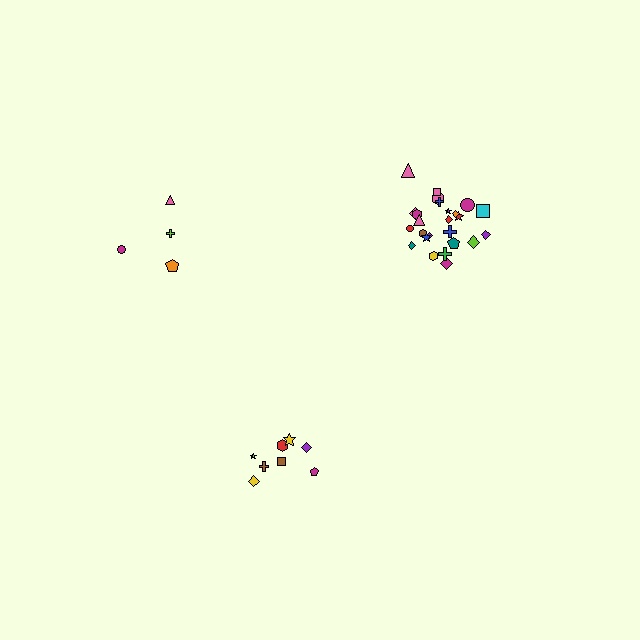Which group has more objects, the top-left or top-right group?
The top-right group.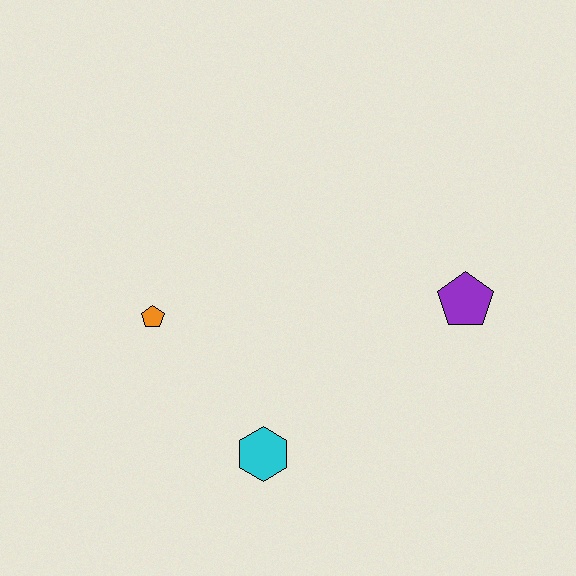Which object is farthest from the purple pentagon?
The orange pentagon is farthest from the purple pentagon.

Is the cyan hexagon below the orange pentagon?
Yes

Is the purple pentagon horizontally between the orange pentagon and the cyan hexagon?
No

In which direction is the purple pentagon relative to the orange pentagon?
The purple pentagon is to the right of the orange pentagon.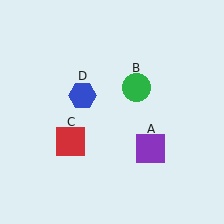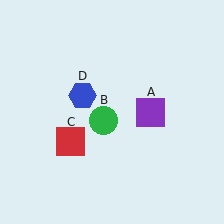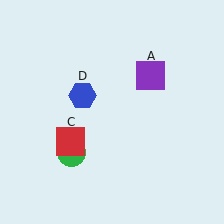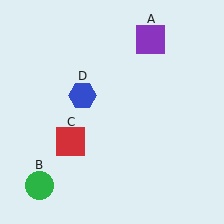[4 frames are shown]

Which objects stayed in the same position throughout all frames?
Red square (object C) and blue hexagon (object D) remained stationary.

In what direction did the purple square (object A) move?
The purple square (object A) moved up.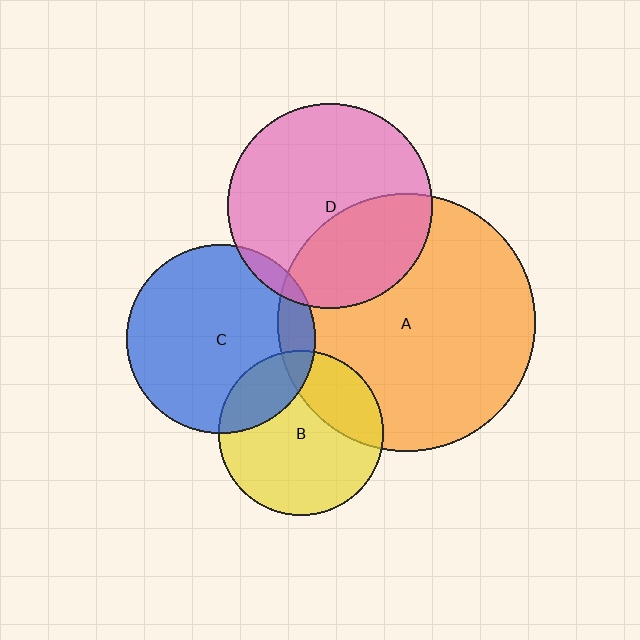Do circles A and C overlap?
Yes.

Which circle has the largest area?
Circle A (orange).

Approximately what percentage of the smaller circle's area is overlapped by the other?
Approximately 10%.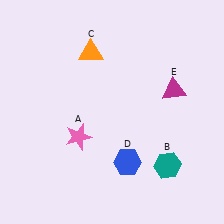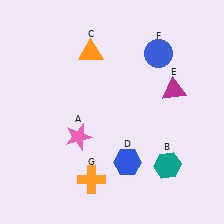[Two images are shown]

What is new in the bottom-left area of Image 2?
An orange cross (G) was added in the bottom-left area of Image 2.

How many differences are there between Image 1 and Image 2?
There are 2 differences between the two images.